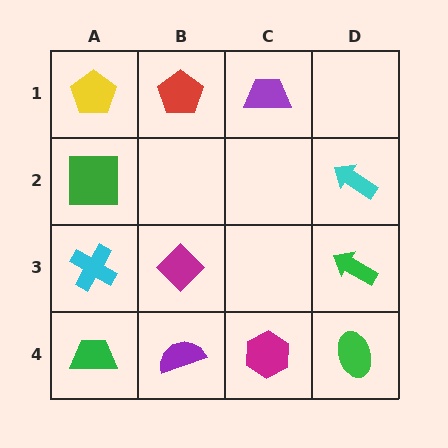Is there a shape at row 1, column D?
No, that cell is empty.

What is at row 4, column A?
A green trapezoid.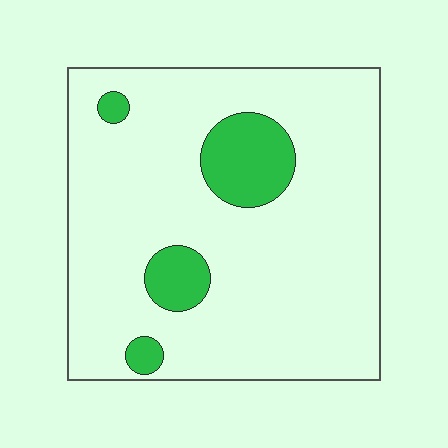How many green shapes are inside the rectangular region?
4.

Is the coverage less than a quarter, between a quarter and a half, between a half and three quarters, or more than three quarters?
Less than a quarter.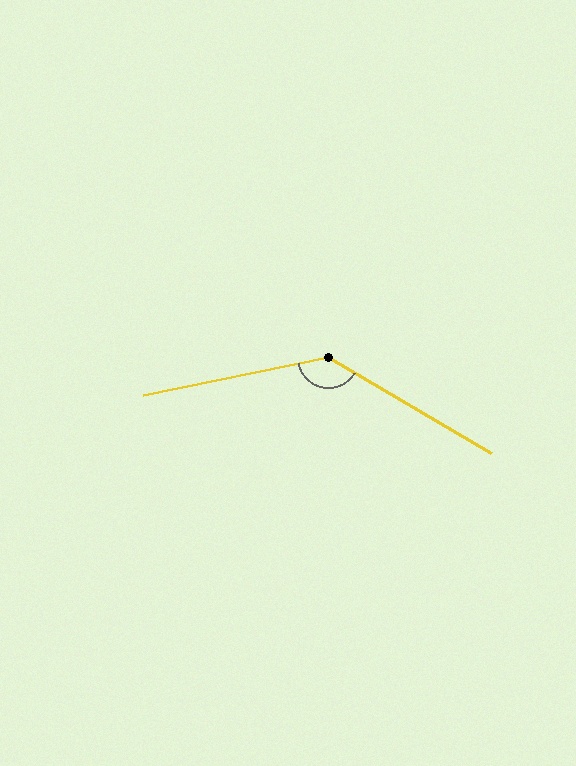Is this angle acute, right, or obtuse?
It is obtuse.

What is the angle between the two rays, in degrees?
Approximately 138 degrees.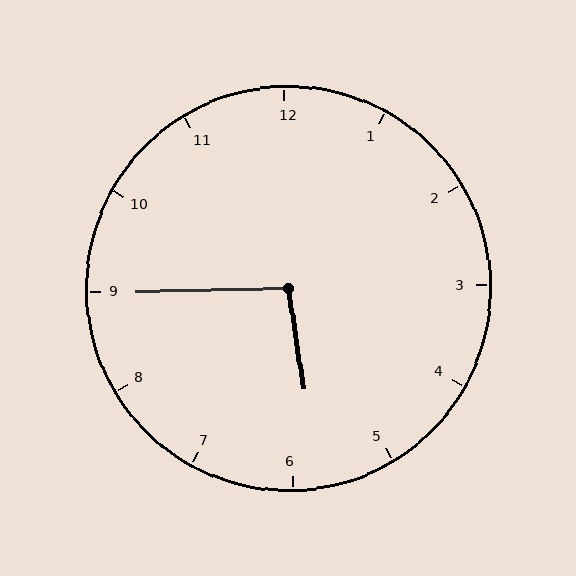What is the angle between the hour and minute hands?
Approximately 98 degrees.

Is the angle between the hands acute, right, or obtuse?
It is obtuse.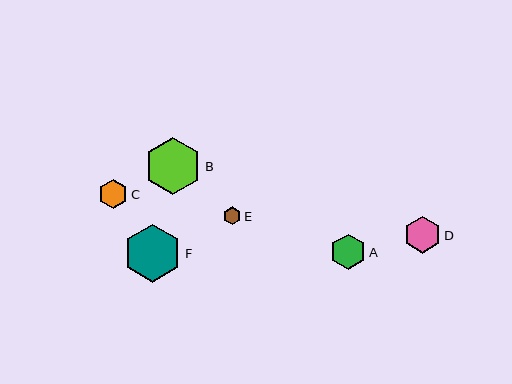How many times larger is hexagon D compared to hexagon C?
Hexagon D is approximately 1.3 times the size of hexagon C.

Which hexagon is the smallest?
Hexagon E is the smallest with a size of approximately 18 pixels.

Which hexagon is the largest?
Hexagon F is the largest with a size of approximately 58 pixels.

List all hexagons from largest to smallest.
From largest to smallest: F, B, D, A, C, E.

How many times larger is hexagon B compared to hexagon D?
Hexagon B is approximately 1.6 times the size of hexagon D.